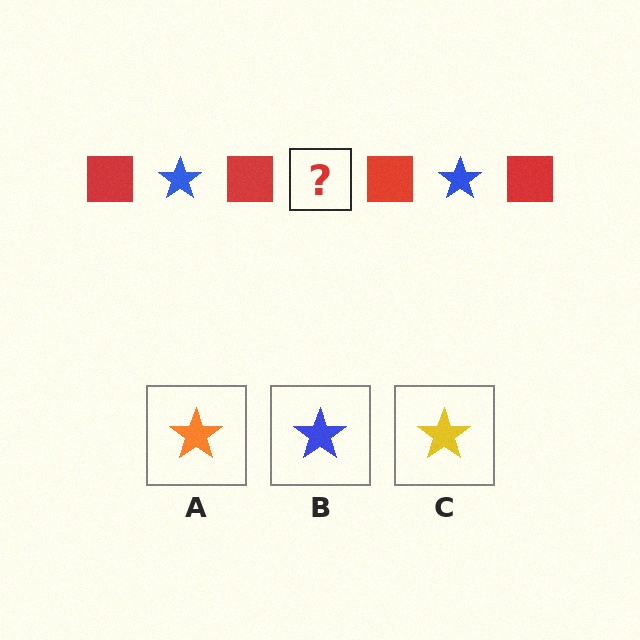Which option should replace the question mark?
Option B.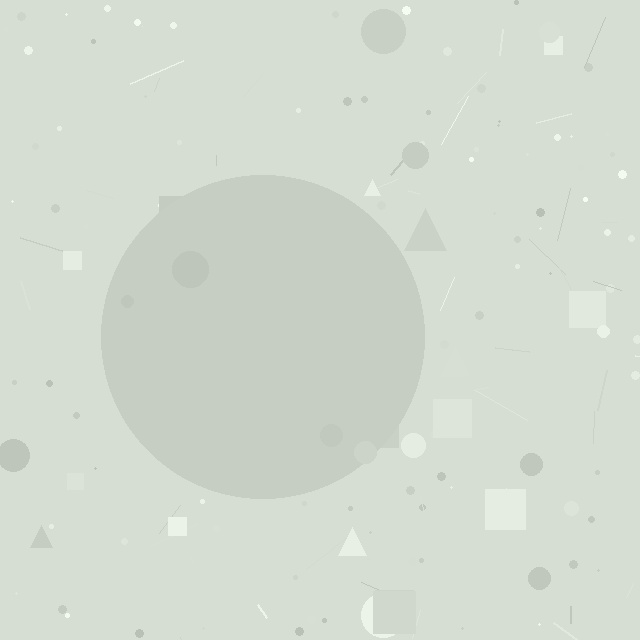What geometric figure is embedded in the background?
A circle is embedded in the background.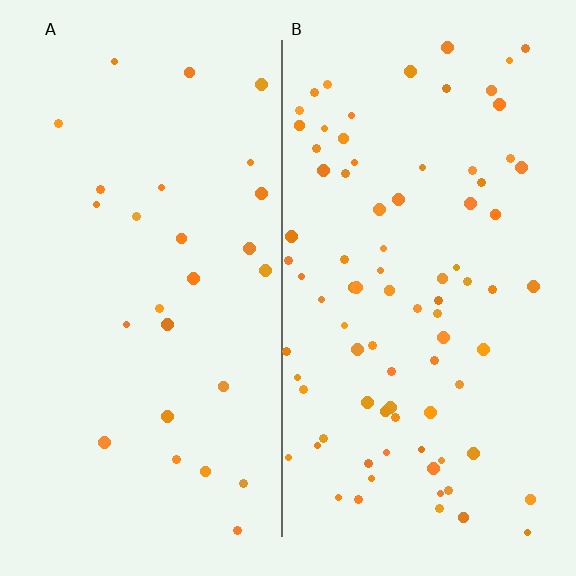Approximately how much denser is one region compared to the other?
Approximately 3.1× — region B over region A.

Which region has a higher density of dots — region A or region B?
B (the right).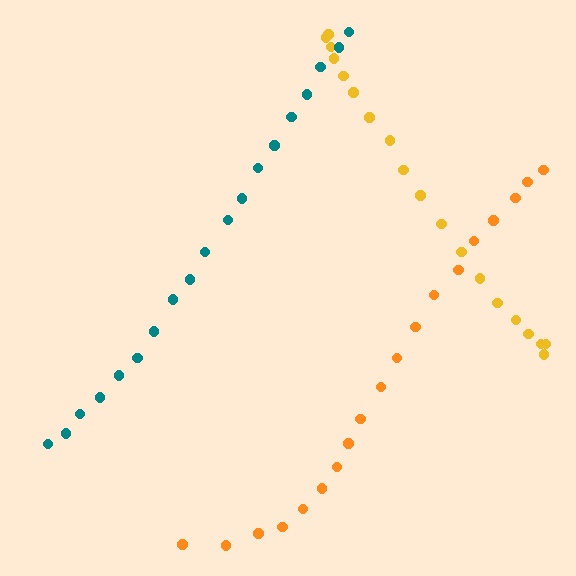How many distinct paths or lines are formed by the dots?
There are 3 distinct paths.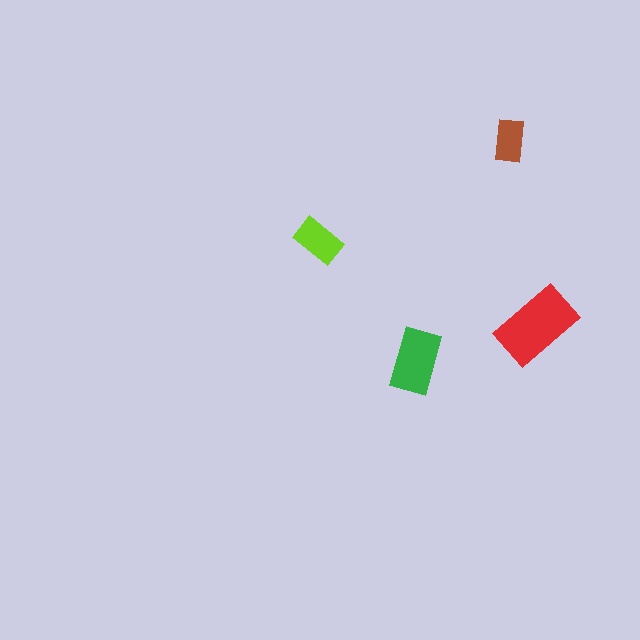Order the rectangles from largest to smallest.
the red one, the green one, the lime one, the brown one.